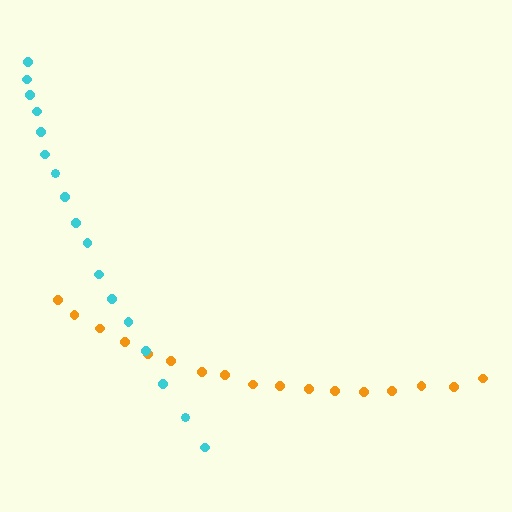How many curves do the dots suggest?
There are 2 distinct paths.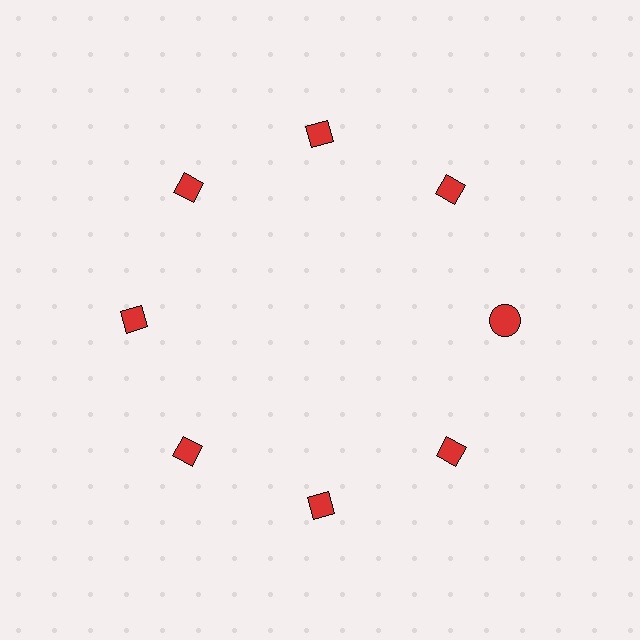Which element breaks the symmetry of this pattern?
The red circle at roughly the 3 o'clock position breaks the symmetry. All other shapes are red diamonds.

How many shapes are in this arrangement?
There are 8 shapes arranged in a ring pattern.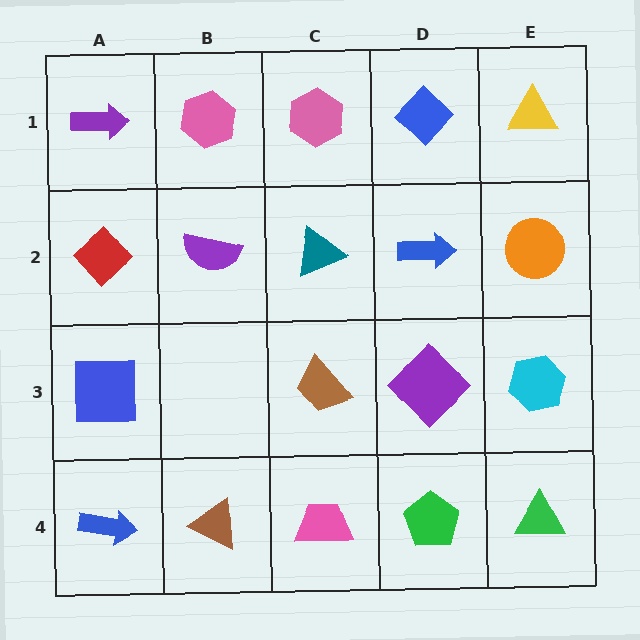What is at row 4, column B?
A brown triangle.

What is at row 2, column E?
An orange circle.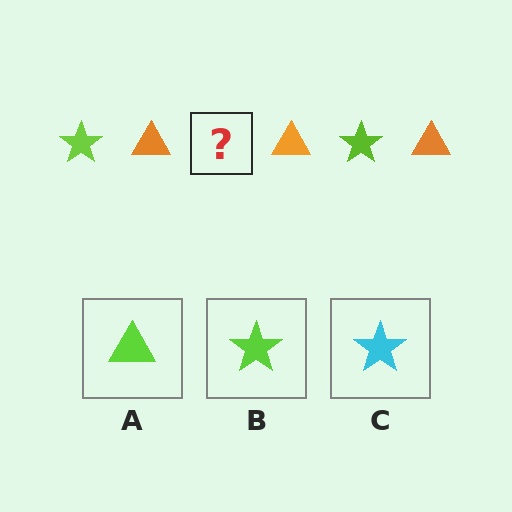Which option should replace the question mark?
Option B.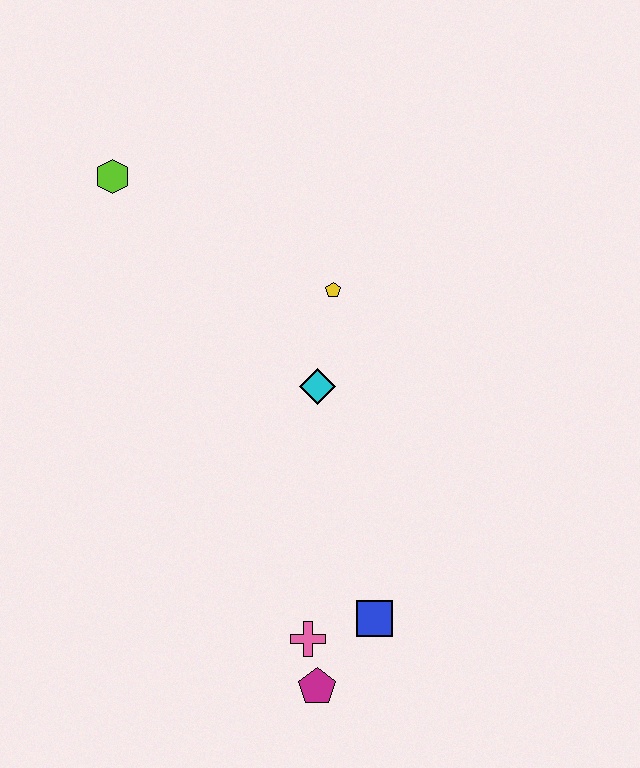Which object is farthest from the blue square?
The lime hexagon is farthest from the blue square.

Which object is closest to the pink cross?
The magenta pentagon is closest to the pink cross.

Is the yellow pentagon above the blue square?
Yes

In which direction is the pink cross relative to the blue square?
The pink cross is to the left of the blue square.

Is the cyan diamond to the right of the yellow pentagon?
No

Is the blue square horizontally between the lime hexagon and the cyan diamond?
No